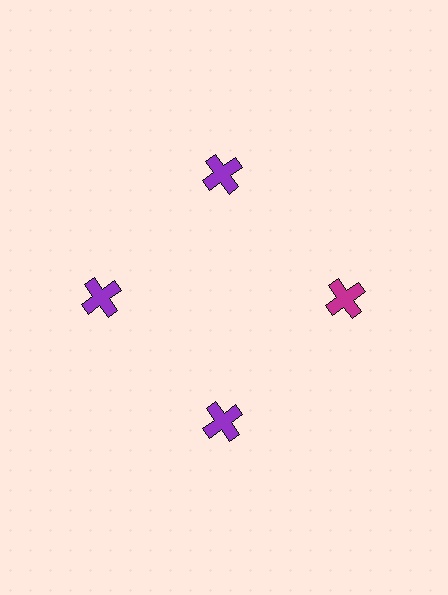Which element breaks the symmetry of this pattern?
The magenta cross at roughly the 3 o'clock position breaks the symmetry. All other shapes are purple crosses.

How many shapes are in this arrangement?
There are 4 shapes arranged in a ring pattern.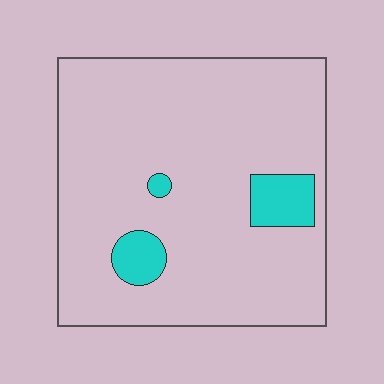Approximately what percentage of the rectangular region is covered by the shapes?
Approximately 10%.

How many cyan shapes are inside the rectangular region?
3.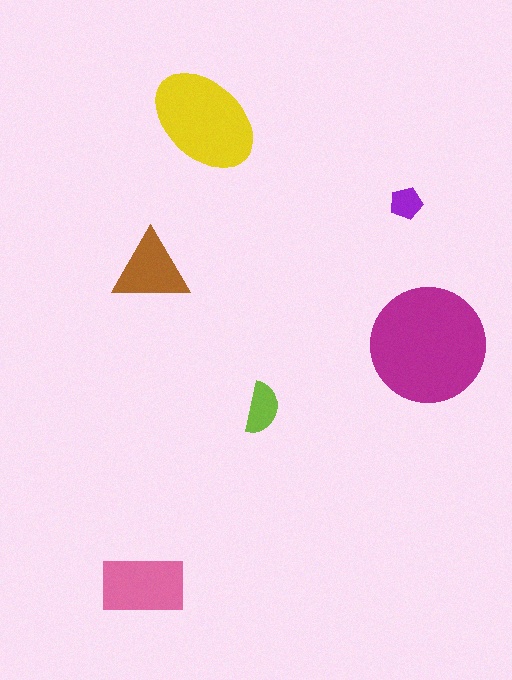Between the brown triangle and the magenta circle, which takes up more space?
The magenta circle.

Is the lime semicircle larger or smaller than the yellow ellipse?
Smaller.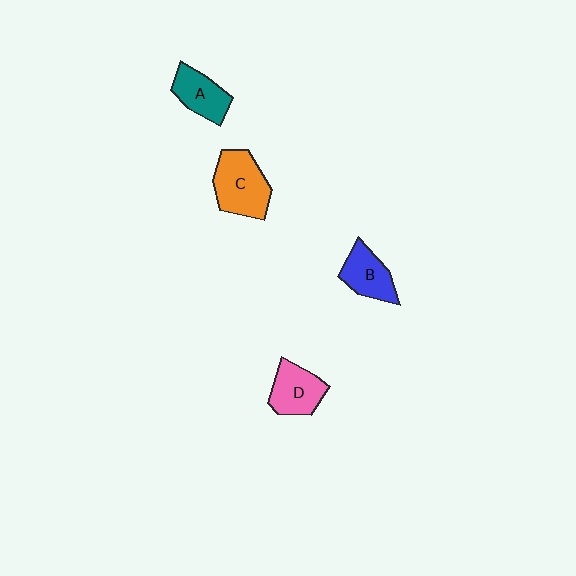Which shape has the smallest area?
Shape B (blue).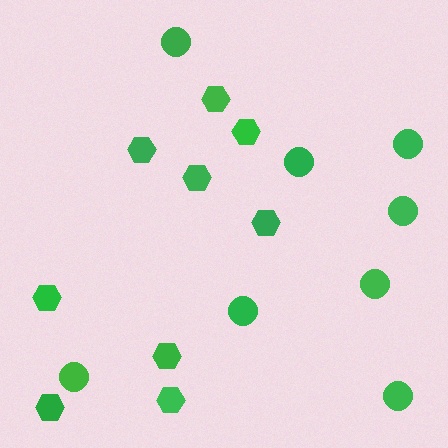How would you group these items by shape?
There are 2 groups: one group of circles (8) and one group of hexagons (9).